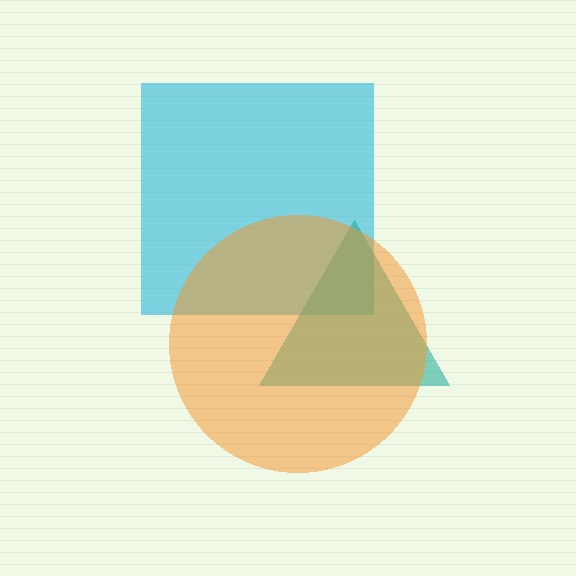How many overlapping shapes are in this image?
There are 3 overlapping shapes in the image.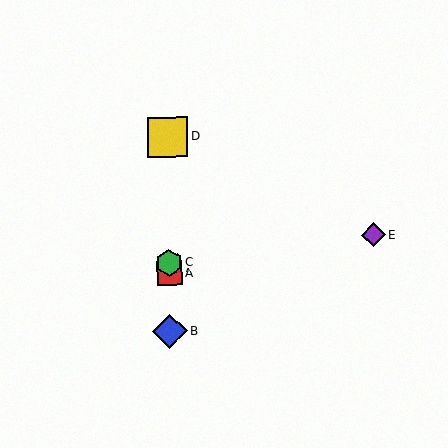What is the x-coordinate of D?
Object D is at x≈168.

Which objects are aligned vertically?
Objects A, B, C, D are aligned vertically.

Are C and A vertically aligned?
Yes, both are at x≈169.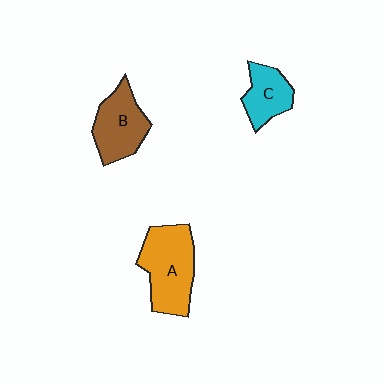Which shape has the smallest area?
Shape C (cyan).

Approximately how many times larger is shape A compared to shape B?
Approximately 1.3 times.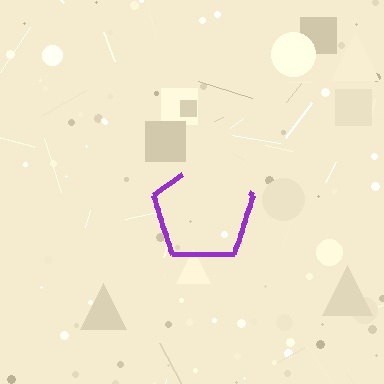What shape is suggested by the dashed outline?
The dashed outline suggests a pentagon.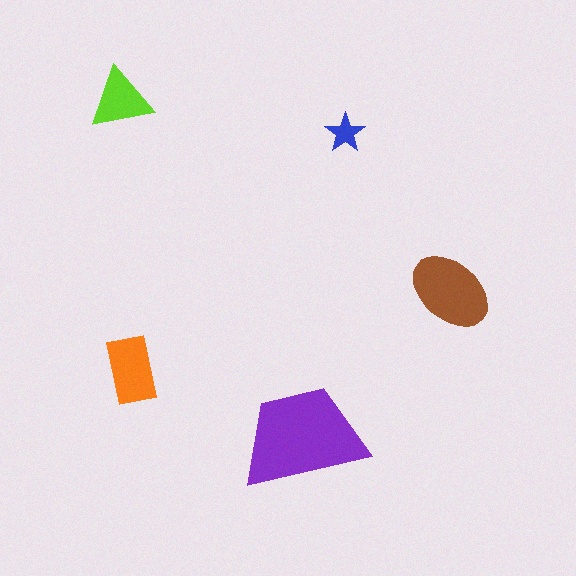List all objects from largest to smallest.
The purple trapezoid, the brown ellipse, the orange rectangle, the lime triangle, the blue star.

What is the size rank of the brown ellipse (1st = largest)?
2nd.